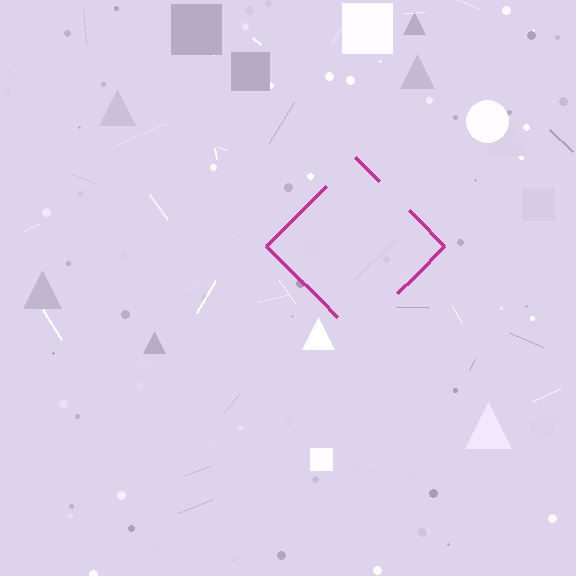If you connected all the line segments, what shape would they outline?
They would outline a diamond.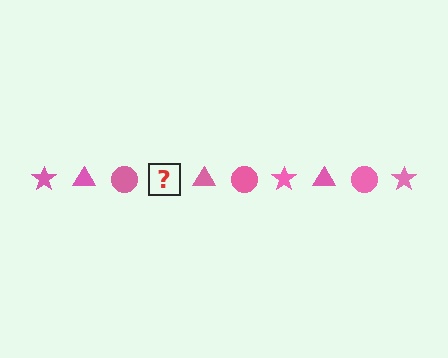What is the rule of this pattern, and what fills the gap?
The rule is that the pattern cycles through star, triangle, circle shapes in pink. The gap should be filled with a pink star.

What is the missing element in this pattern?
The missing element is a pink star.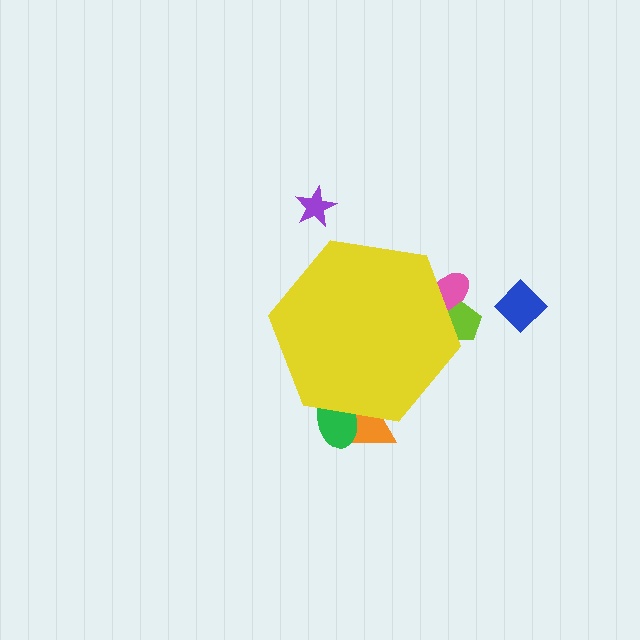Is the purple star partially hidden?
No, the purple star is fully visible.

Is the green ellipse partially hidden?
Yes, the green ellipse is partially hidden behind the yellow hexagon.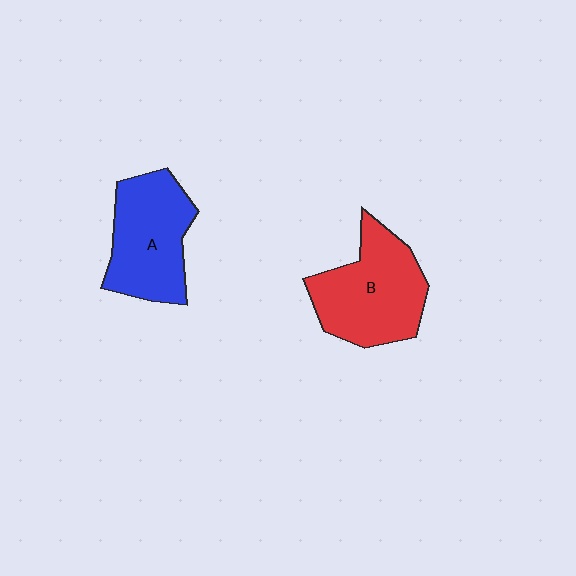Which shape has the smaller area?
Shape A (blue).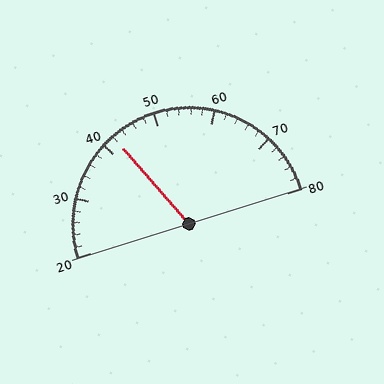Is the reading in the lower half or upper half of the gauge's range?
The reading is in the lower half of the range (20 to 80).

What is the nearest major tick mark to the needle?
The nearest major tick mark is 40.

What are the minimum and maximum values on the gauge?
The gauge ranges from 20 to 80.